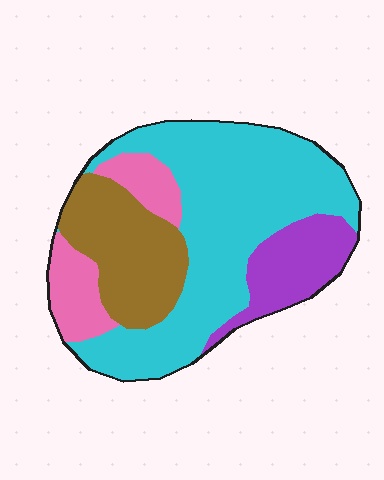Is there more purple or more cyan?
Cyan.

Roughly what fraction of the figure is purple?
Purple covers about 15% of the figure.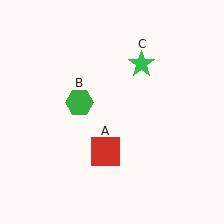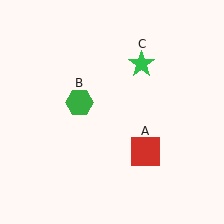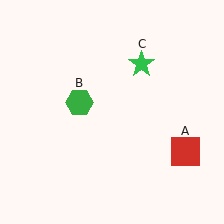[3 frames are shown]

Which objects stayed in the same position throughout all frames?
Green hexagon (object B) and green star (object C) remained stationary.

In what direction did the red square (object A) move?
The red square (object A) moved right.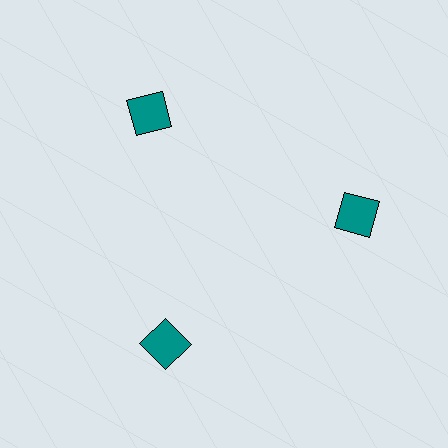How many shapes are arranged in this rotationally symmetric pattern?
There are 3 shapes, arranged in 3 groups of 1.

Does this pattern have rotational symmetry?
Yes, this pattern has 3-fold rotational symmetry. It looks the same after rotating 120 degrees around the center.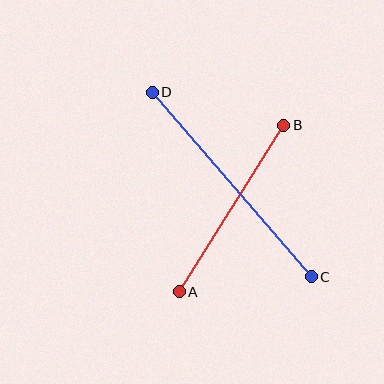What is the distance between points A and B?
The distance is approximately 196 pixels.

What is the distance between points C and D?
The distance is approximately 243 pixels.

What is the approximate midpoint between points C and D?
The midpoint is at approximately (232, 184) pixels.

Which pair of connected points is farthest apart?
Points C and D are farthest apart.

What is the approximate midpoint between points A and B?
The midpoint is at approximately (231, 209) pixels.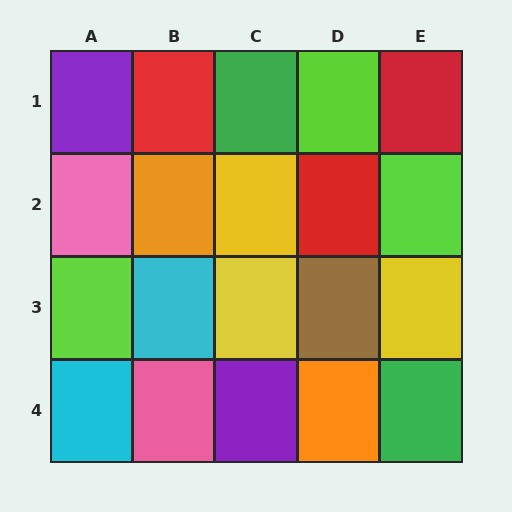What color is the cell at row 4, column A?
Cyan.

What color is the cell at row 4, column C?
Purple.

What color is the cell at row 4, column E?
Green.